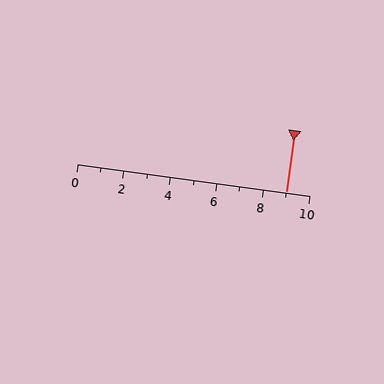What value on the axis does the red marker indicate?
The marker indicates approximately 9.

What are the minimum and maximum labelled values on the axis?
The axis runs from 0 to 10.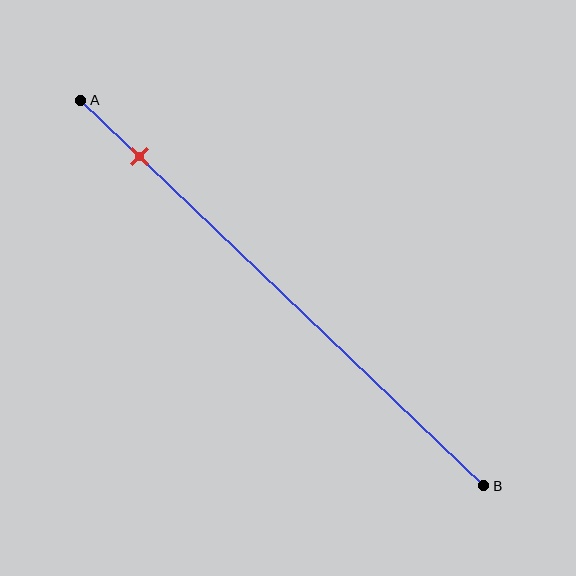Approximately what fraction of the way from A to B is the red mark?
The red mark is approximately 15% of the way from A to B.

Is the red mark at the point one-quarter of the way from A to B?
No, the mark is at about 15% from A, not at the 25% one-quarter point.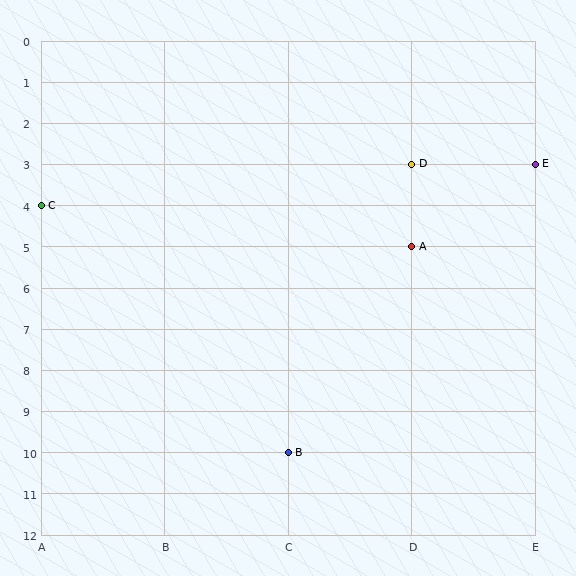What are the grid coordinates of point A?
Point A is at grid coordinates (D, 5).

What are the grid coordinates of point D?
Point D is at grid coordinates (D, 3).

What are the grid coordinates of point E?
Point E is at grid coordinates (E, 3).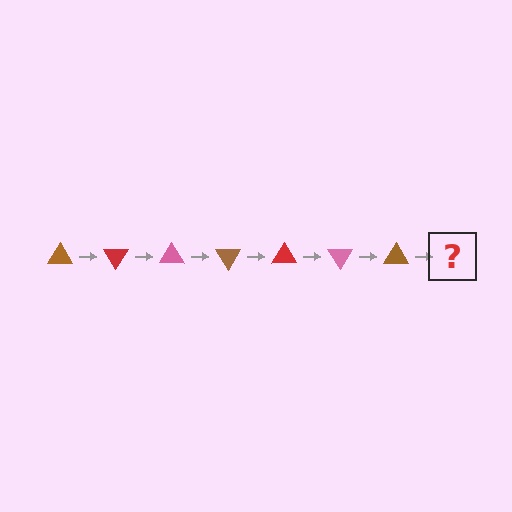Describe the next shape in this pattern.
It should be a red triangle, rotated 420 degrees from the start.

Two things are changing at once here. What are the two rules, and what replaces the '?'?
The two rules are that it rotates 60 degrees each step and the color cycles through brown, red, and pink. The '?' should be a red triangle, rotated 420 degrees from the start.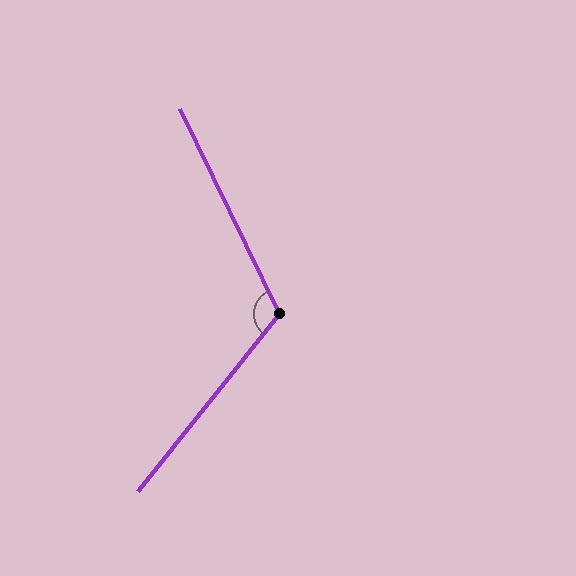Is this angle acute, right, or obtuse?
It is obtuse.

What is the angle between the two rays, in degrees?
Approximately 116 degrees.